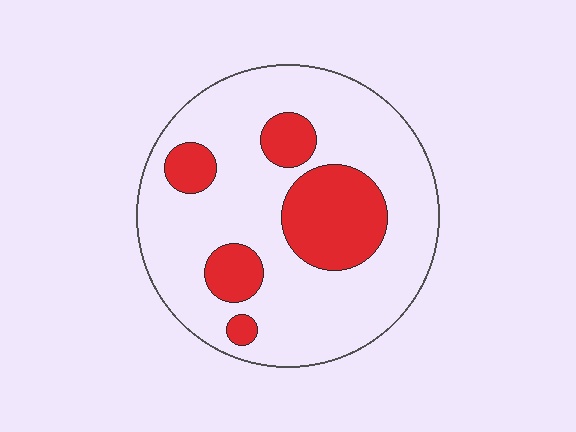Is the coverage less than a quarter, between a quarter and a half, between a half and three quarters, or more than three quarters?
Less than a quarter.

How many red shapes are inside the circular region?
5.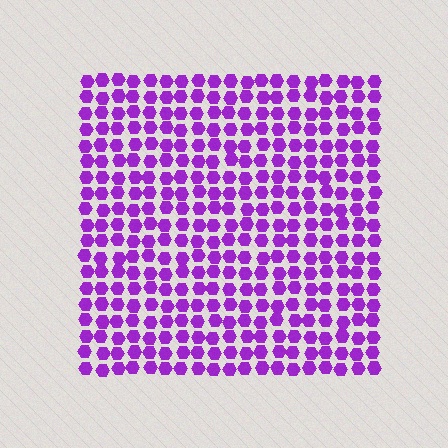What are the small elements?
The small elements are hexagons.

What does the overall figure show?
The overall figure shows a square.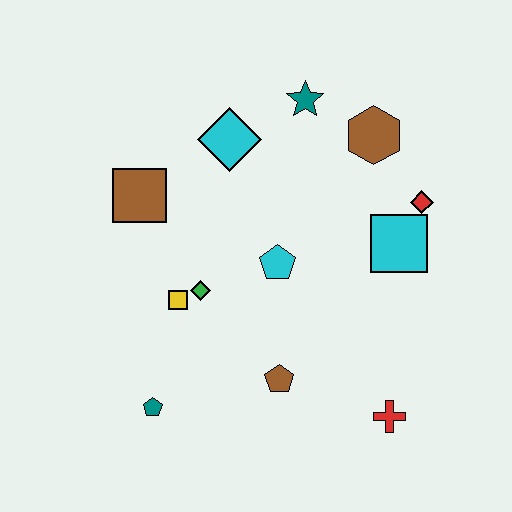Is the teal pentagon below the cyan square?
Yes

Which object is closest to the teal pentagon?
The yellow square is closest to the teal pentagon.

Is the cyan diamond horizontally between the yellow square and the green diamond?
No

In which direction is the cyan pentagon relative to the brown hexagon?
The cyan pentagon is below the brown hexagon.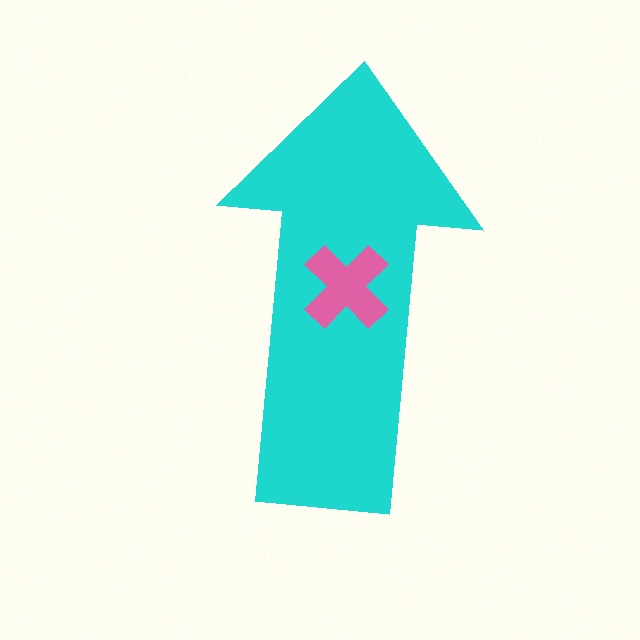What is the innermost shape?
The pink cross.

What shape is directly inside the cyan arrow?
The pink cross.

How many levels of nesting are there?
2.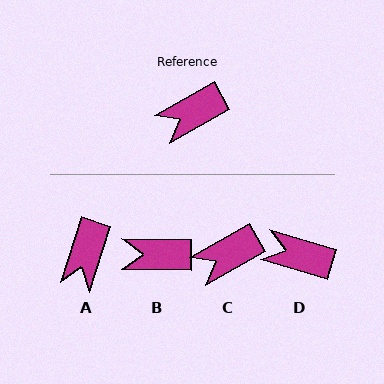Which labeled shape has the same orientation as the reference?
C.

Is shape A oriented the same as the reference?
No, it is off by about 43 degrees.